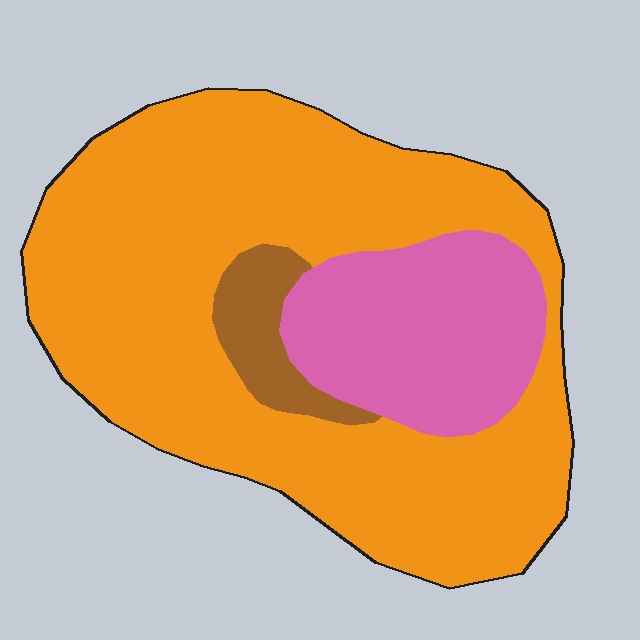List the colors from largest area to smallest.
From largest to smallest: orange, pink, brown.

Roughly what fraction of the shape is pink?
Pink covers about 20% of the shape.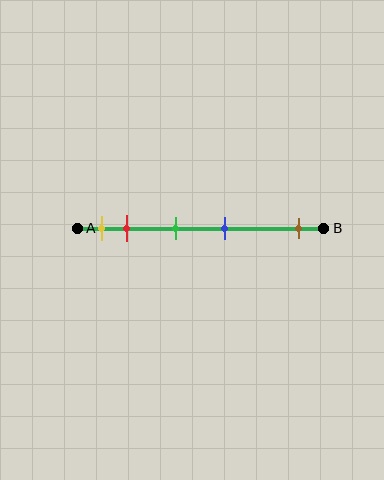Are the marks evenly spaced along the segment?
No, the marks are not evenly spaced.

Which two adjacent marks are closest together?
The yellow and red marks are the closest adjacent pair.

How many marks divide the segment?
There are 5 marks dividing the segment.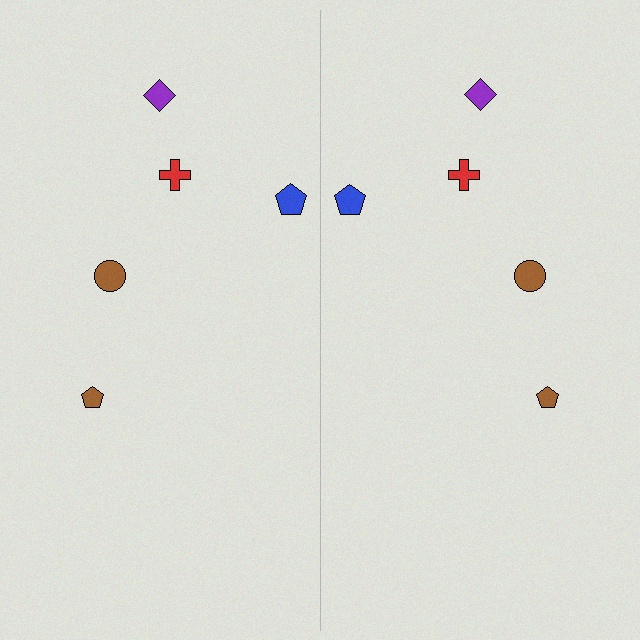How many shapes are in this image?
There are 10 shapes in this image.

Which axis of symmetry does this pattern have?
The pattern has a vertical axis of symmetry running through the center of the image.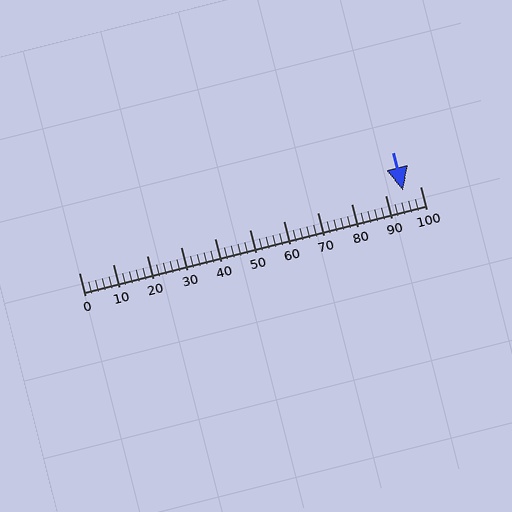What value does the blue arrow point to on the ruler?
The blue arrow points to approximately 95.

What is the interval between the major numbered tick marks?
The major tick marks are spaced 10 units apart.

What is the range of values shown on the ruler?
The ruler shows values from 0 to 100.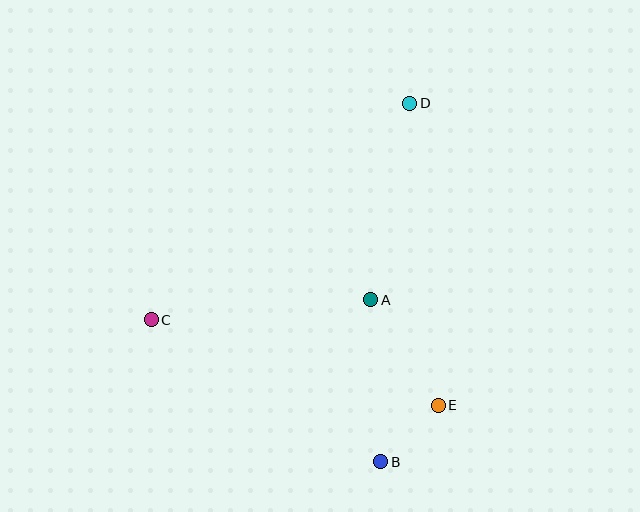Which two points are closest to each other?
Points B and E are closest to each other.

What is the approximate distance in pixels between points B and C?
The distance between B and C is approximately 270 pixels.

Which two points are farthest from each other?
Points B and D are farthest from each other.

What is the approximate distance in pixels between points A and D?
The distance between A and D is approximately 201 pixels.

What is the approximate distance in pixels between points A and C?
The distance between A and C is approximately 220 pixels.